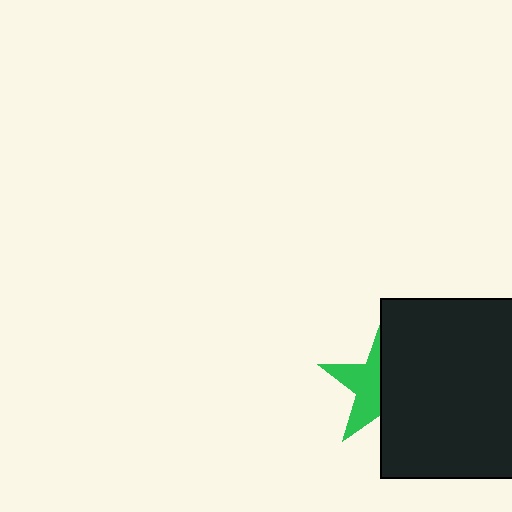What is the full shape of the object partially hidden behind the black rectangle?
The partially hidden object is a green star.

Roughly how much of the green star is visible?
A small part of it is visible (roughly 45%).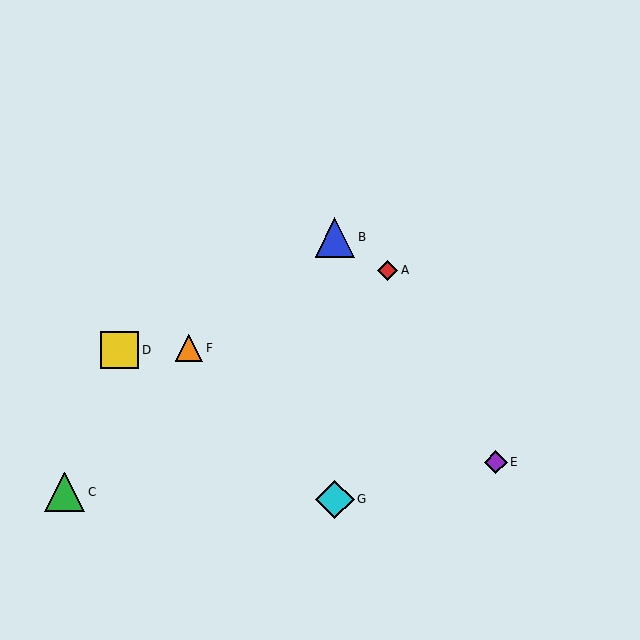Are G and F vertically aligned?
No, G is at x≈335 and F is at x≈189.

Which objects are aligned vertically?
Objects B, G are aligned vertically.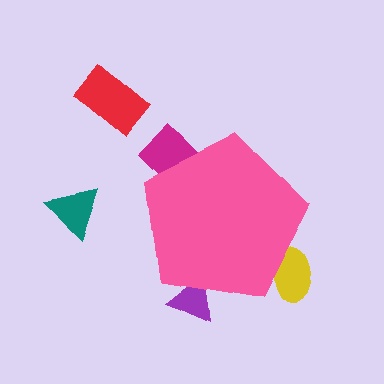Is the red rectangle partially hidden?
No, the red rectangle is fully visible.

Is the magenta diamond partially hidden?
Yes, the magenta diamond is partially hidden behind the pink pentagon.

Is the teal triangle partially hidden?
No, the teal triangle is fully visible.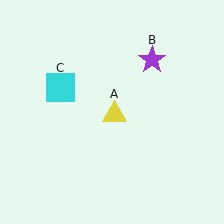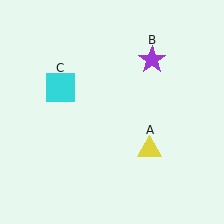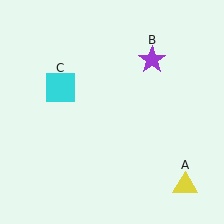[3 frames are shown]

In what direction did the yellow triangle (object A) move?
The yellow triangle (object A) moved down and to the right.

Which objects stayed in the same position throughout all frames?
Purple star (object B) and cyan square (object C) remained stationary.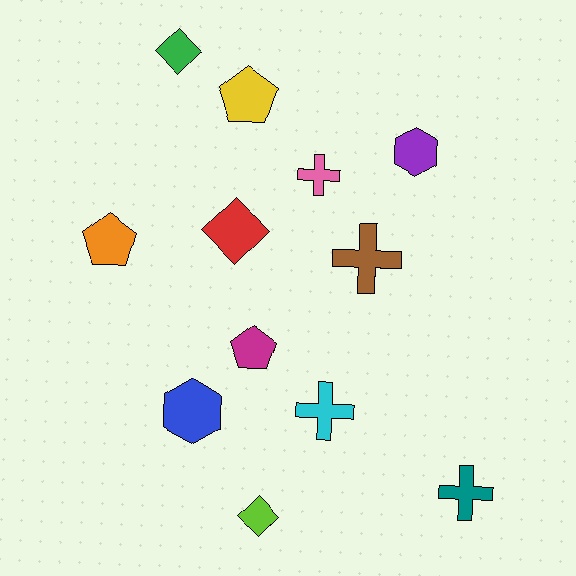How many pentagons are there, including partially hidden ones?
There are 3 pentagons.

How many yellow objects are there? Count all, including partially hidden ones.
There is 1 yellow object.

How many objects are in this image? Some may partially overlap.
There are 12 objects.